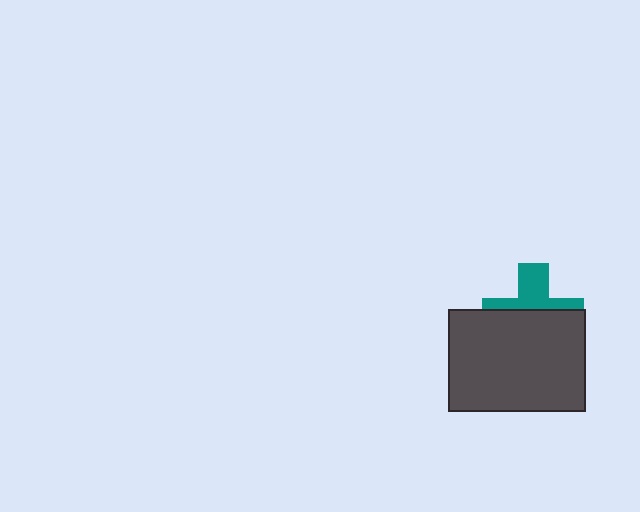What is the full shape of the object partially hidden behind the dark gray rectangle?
The partially hidden object is a teal cross.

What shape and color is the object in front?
The object in front is a dark gray rectangle.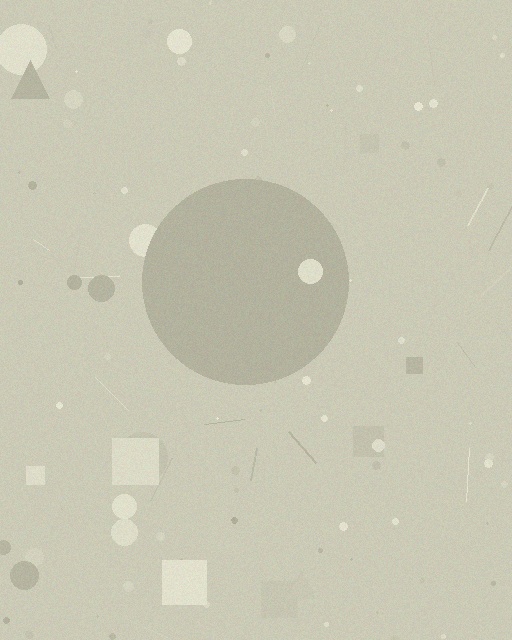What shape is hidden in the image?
A circle is hidden in the image.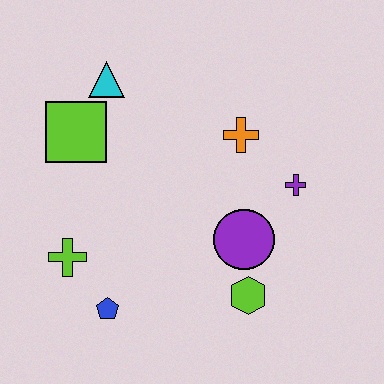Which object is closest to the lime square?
The cyan triangle is closest to the lime square.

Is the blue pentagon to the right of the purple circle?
No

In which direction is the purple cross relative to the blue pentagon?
The purple cross is to the right of the blue pentagon.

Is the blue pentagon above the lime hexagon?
No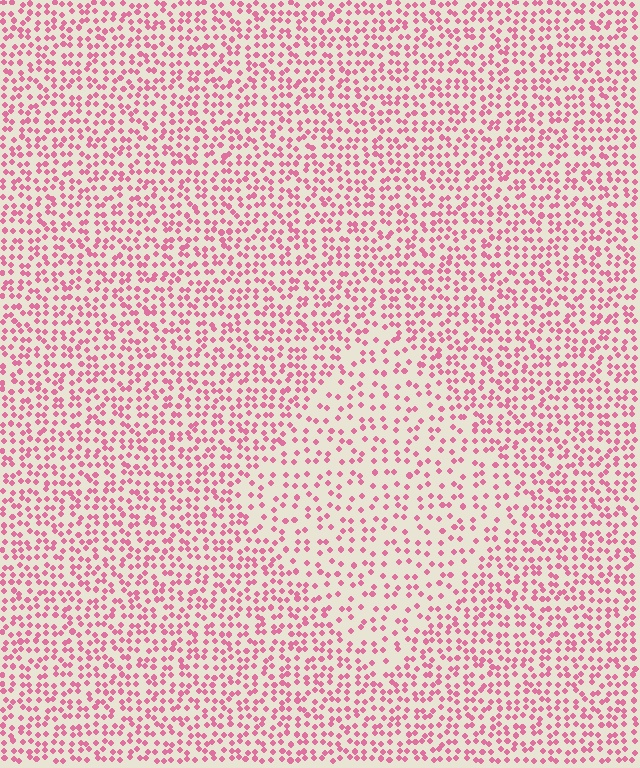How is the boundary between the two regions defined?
The boundary is defined by a change in element density (approximately 1.8x ratio). All elements are the same color, size, and shape.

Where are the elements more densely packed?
The elements are more densely packed outside the diamond boundary.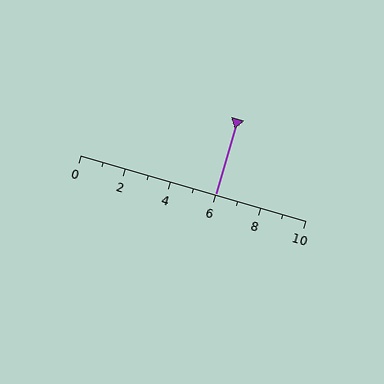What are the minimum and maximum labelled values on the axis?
The axis runs from 0 to 10.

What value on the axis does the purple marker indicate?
The marker indicates approximately 6.